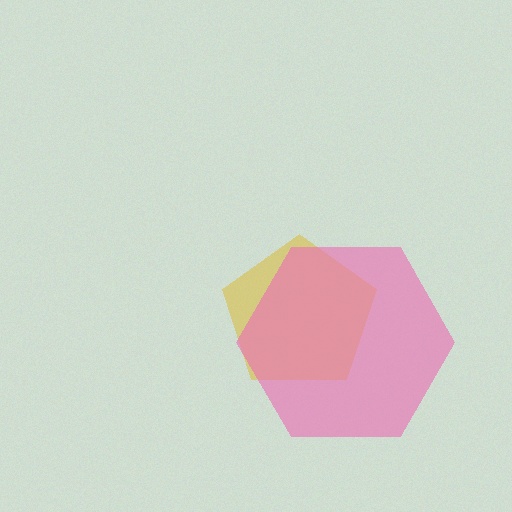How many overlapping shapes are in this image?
There are 2 overlapping shapes in the image.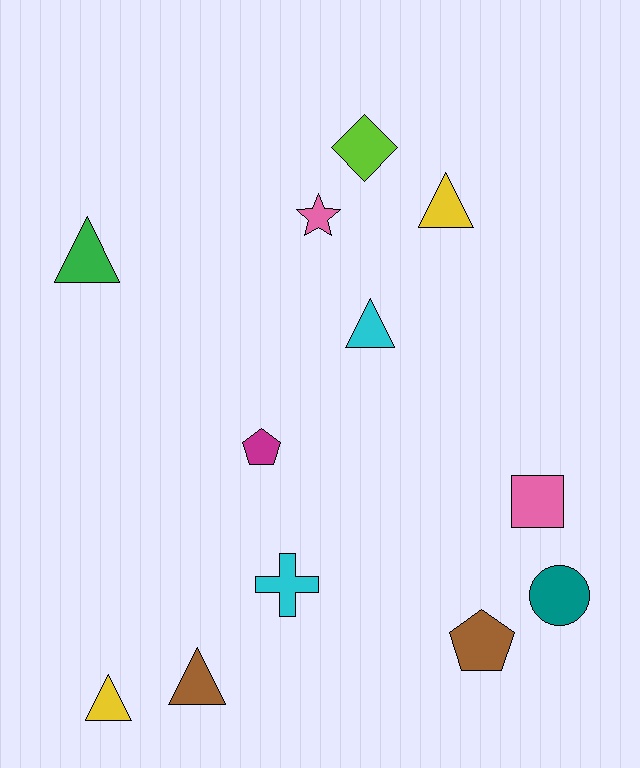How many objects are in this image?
There are 12 objects.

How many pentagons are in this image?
There are 2 pentagons.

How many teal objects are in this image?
There is 1 teal object.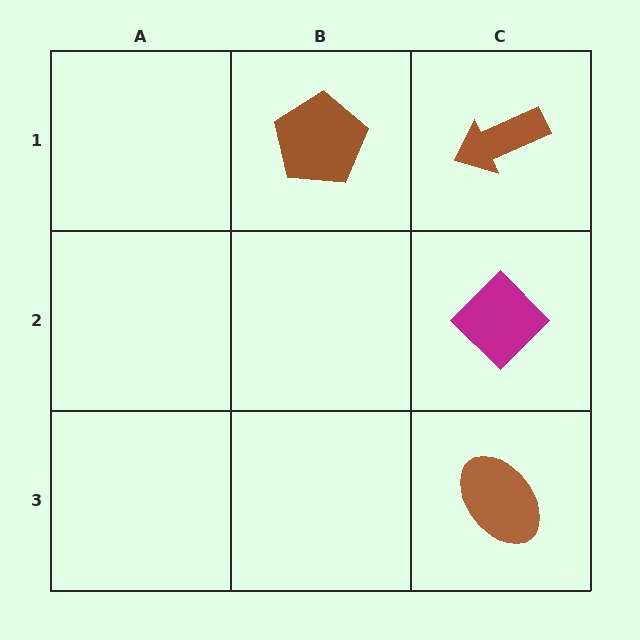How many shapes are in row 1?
2 shapes.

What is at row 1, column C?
A brown arrow.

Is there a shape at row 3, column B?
No, that cell is empty.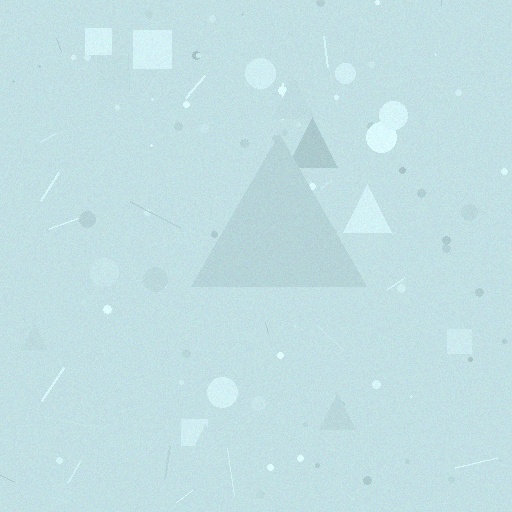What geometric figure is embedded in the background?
A triangle is embedded in the background.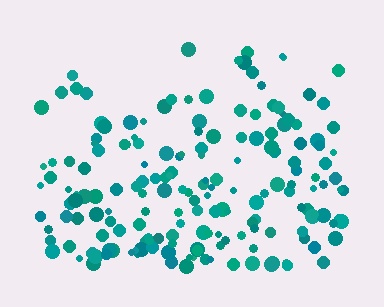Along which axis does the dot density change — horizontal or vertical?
Vertical.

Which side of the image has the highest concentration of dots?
The bottom.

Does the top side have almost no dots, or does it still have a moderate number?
Still a moderate number, just noticeably fewer than the bottom.